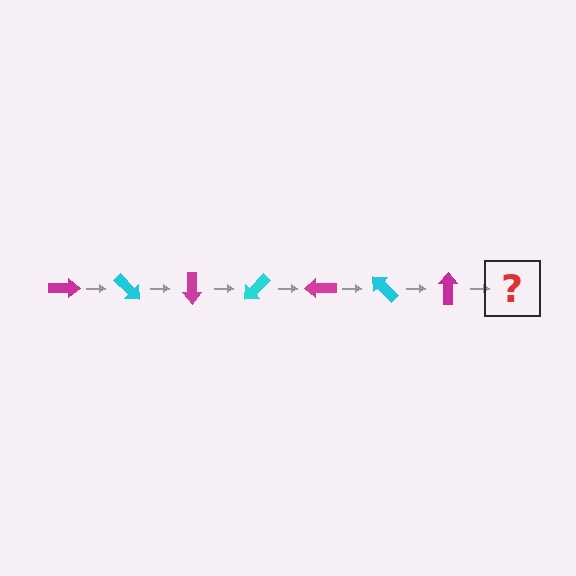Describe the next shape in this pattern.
It should be a cyan arrow, rotated 315 degrees from the start.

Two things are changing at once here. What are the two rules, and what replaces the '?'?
The two rules are that it rotates 45 degrees each step and the color cycles through magenta and cyan. The '?' should be a cyan arrow, rotated 315 degrees from the start.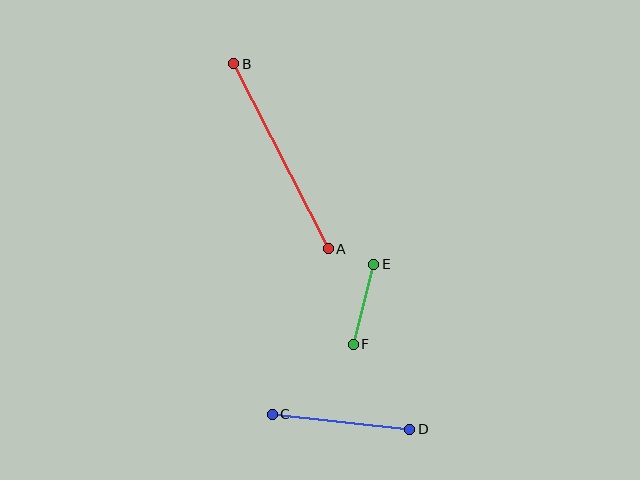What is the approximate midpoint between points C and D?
The midpoint is at approximately (341, 422) pixels.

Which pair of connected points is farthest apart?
Points A and B are farthest apart.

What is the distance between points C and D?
The distance is approximately 139 pixels.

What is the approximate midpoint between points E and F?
The midpoint is at approximately (364, 304) pixels.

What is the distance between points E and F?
The distance is approximately 83 pixels.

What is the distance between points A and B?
The distance is approximately 208 pixels.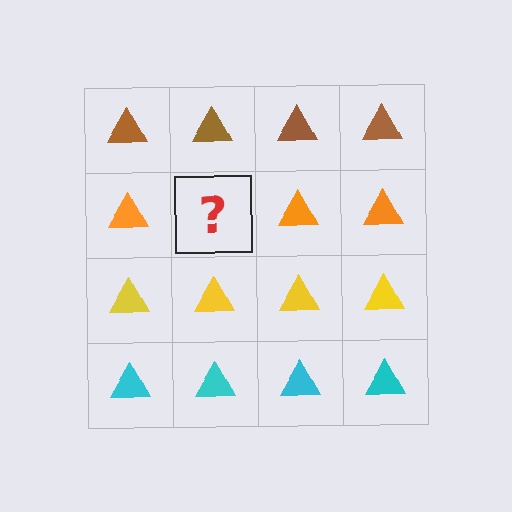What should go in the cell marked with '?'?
The missing cell should contain an orange triangle.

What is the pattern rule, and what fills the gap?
The rule is that each row has a consistent color. The gap should be filled with an orange triangle.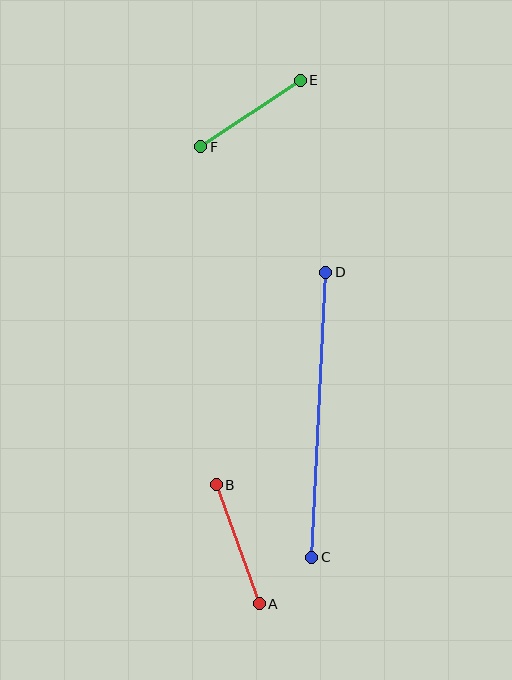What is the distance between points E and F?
The distance is approximately 120 pixels.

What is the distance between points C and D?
The distance is approximately 285 pixels.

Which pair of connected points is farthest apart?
Points C and D are farthest apart.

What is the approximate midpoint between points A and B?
The midpoint is at approximately (238, 544) pixels.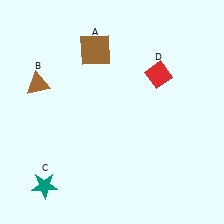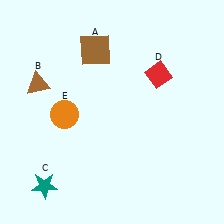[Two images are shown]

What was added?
An orange circle (E) was added in Image 2.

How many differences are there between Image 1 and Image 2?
There is 1 difference between the two images.